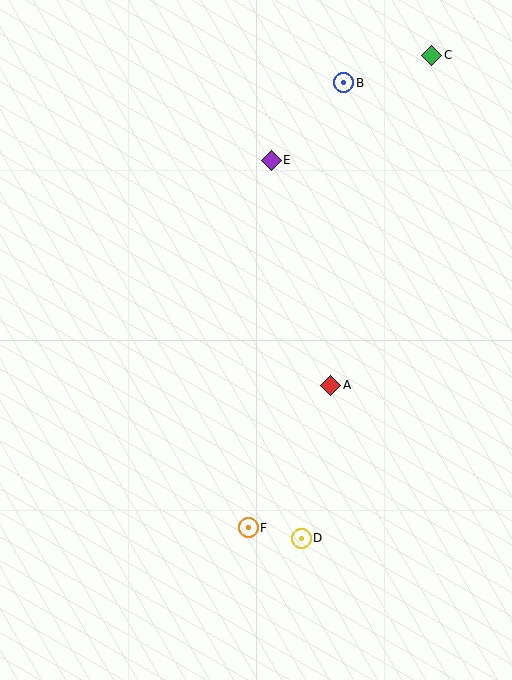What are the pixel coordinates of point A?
Point A is at (331, 385).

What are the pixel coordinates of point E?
Point E is at (271, 160).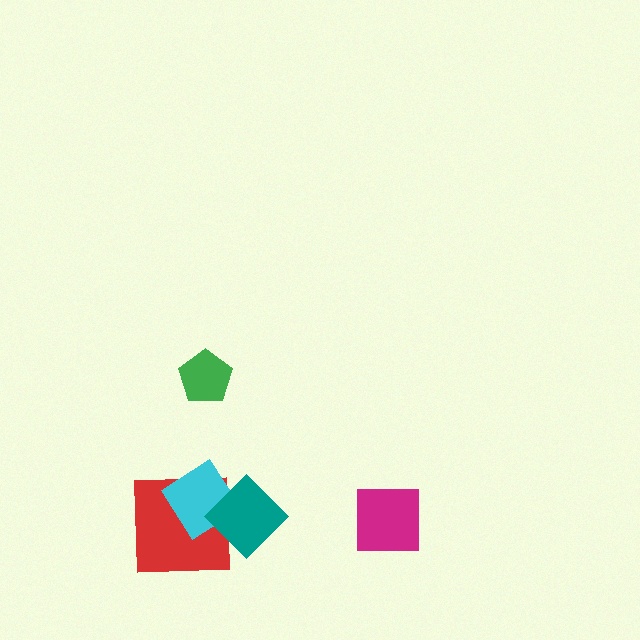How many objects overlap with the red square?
2 objects overlap with the red square.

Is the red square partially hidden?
Yes, it is partially covered by another shape.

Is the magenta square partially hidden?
No, no other shape covers it.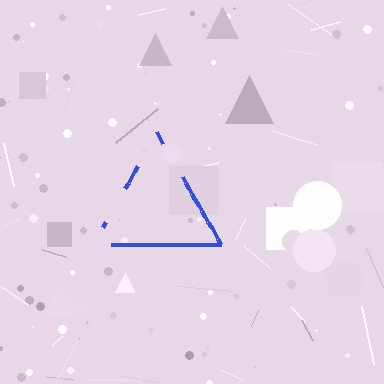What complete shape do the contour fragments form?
The contour fragments form a triangle.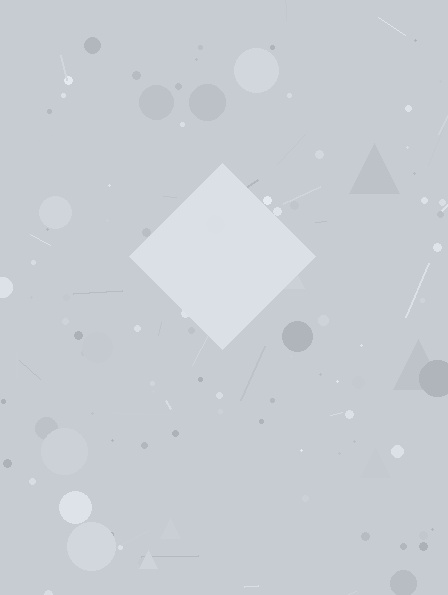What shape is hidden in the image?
A diamond is hidden in the image.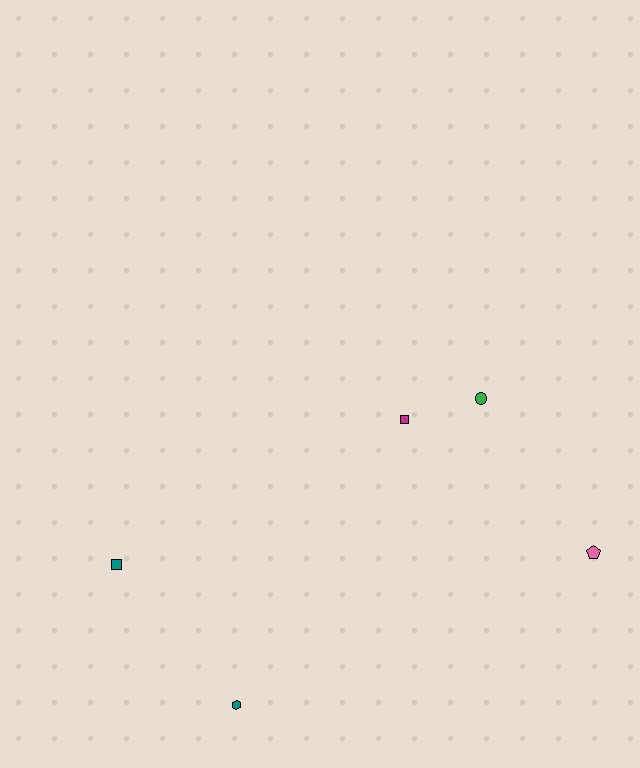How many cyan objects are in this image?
There are no cyan objects.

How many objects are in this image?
There are 5 objects.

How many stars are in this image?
There are no stars.